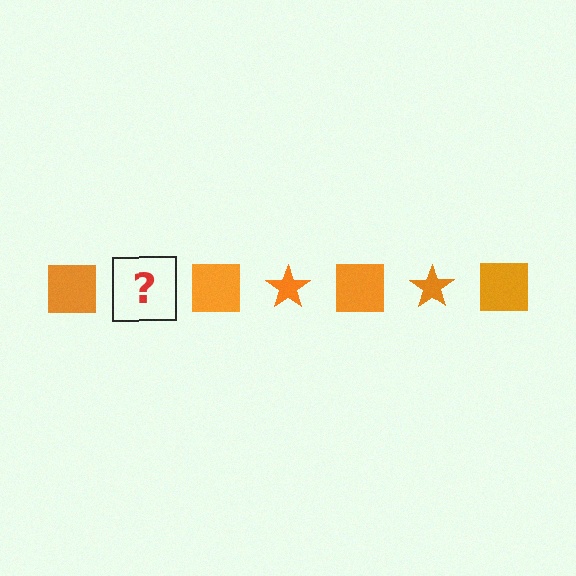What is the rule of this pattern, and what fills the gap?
The rule is that the pattern cycles through square, star shapes in orange. The gap should be filled with an orange star.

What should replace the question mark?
The question mark should be replaced with an orange star.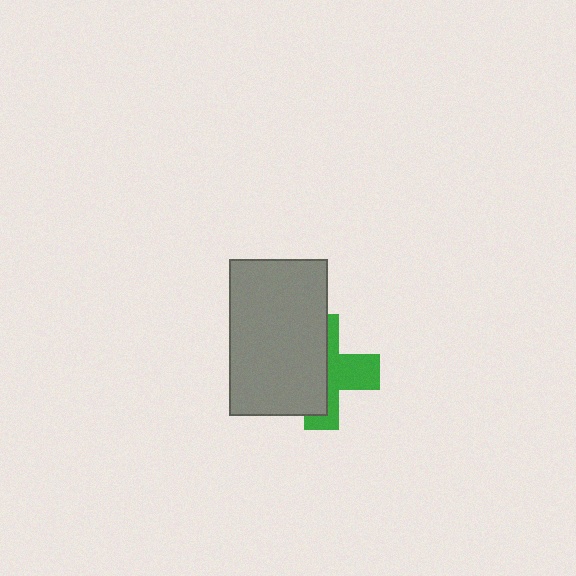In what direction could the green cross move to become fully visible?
The green cross could move right. That would shift it out from behind the gray rectangle entirely.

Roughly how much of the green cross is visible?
A small part of it is visible (roughly 45%).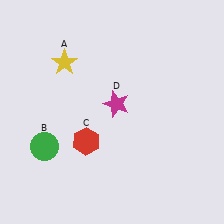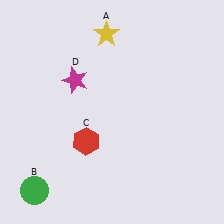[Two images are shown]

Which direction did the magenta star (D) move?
The magenta star (D) moved left.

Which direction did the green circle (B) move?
The green circle (B) moved down.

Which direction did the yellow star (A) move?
The yellow star (A) moved right.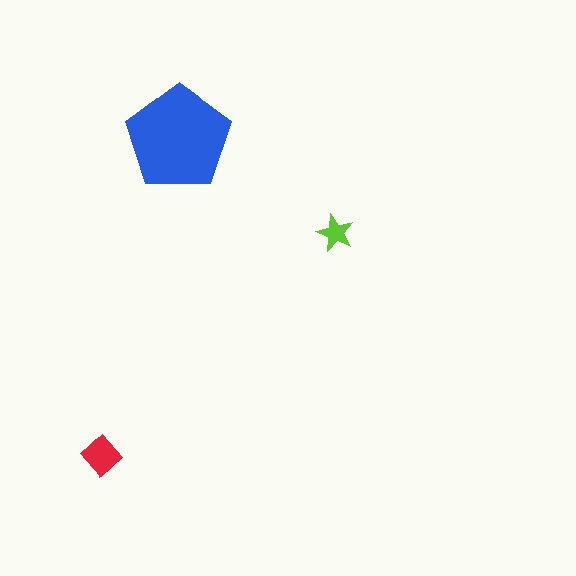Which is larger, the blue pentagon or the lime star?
The blue pentagon.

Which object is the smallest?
The lime star.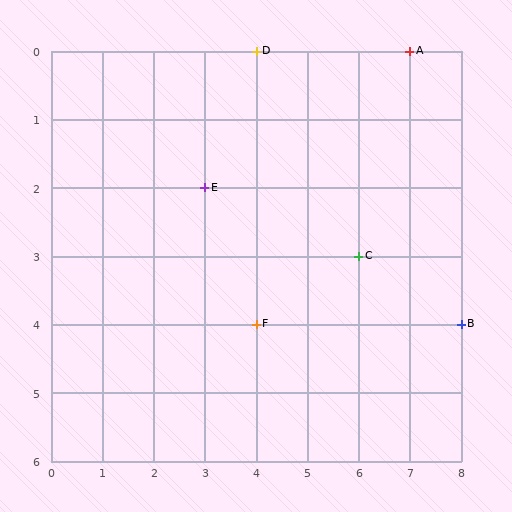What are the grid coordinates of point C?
Point C is at grid coordinates (6, 3).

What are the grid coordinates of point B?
Point B is at grid coordinates (8, 4).